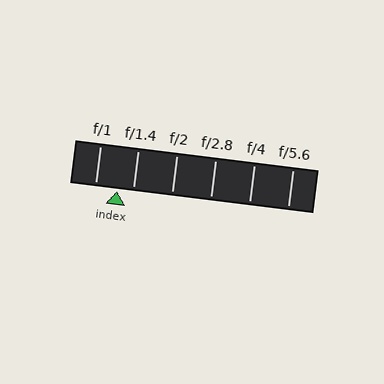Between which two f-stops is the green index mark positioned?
The index mark is between f/1 and f/1.4.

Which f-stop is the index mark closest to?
The index mark is closest to f/1.4.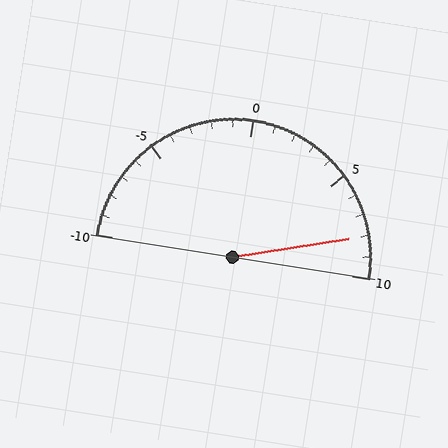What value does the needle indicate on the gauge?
The needle indicates approximately 8.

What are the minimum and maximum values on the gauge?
The gauge ranges from -10 to 10.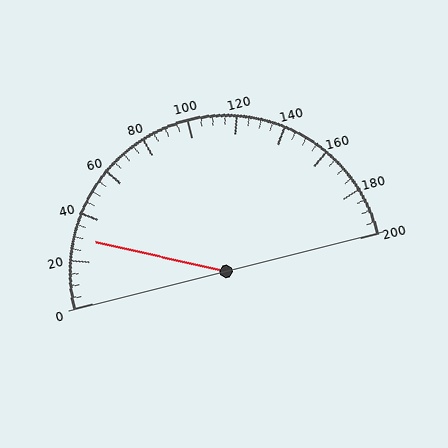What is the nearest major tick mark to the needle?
The nearest major tick mark is 40.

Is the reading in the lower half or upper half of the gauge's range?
The reading is in the lower half of the range (0 to 200).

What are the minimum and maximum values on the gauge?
The gauge ranges from 0 to 200.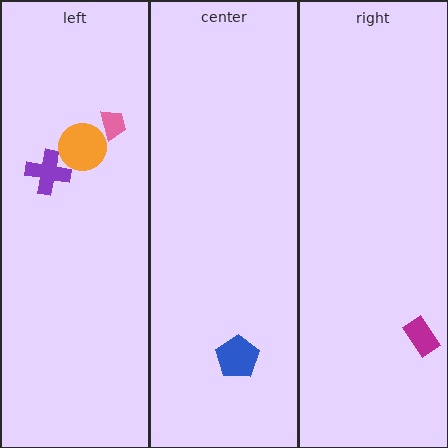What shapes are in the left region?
The pink trapezoid, the purple cross, the orange circle.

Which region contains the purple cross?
The left region.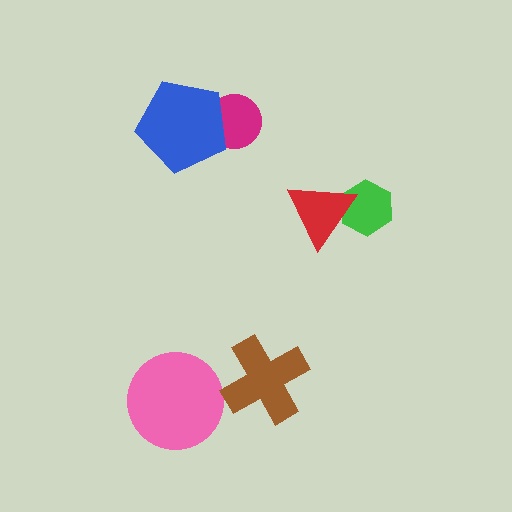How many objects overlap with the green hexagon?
1 object overlaps with the green hexagon.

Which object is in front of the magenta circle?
The blue pentagon is in front of the magenta circle.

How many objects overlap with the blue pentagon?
1 object overlaps with the blue pentagon.